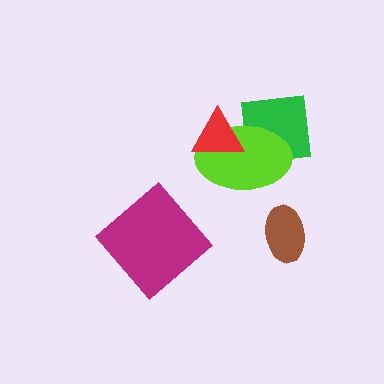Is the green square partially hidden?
Yes, it is partially covered by another shape.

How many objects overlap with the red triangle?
1 object overlaps with the red triangle.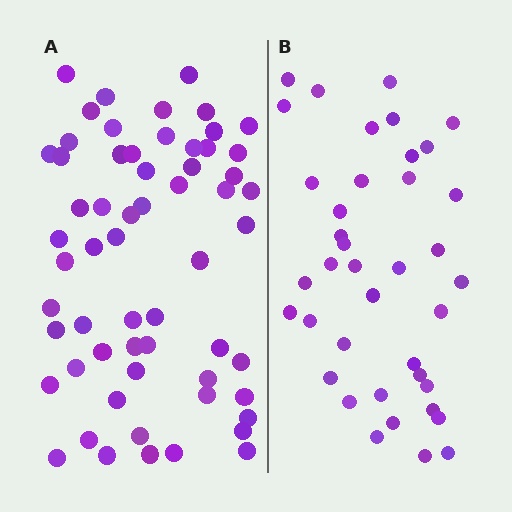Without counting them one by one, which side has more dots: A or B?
Region A (the left region) has more dots.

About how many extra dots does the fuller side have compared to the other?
Region A has approximately 20 more dots than region B.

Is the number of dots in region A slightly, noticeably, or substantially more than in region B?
Region A has substantially more. The ratio is roughly 1.5 to 1.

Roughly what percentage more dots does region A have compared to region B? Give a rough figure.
About 55% more.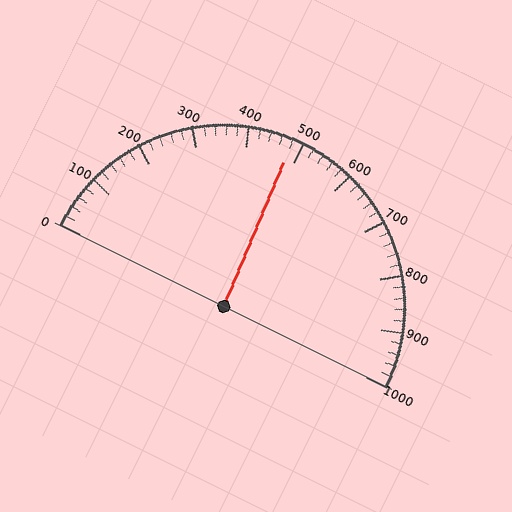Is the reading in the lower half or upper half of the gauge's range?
The reading is in the lower half of the range (0 to 1000).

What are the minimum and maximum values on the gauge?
The gauge ranges from 0 to 1000.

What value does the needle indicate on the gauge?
The needle indicates approximately 480.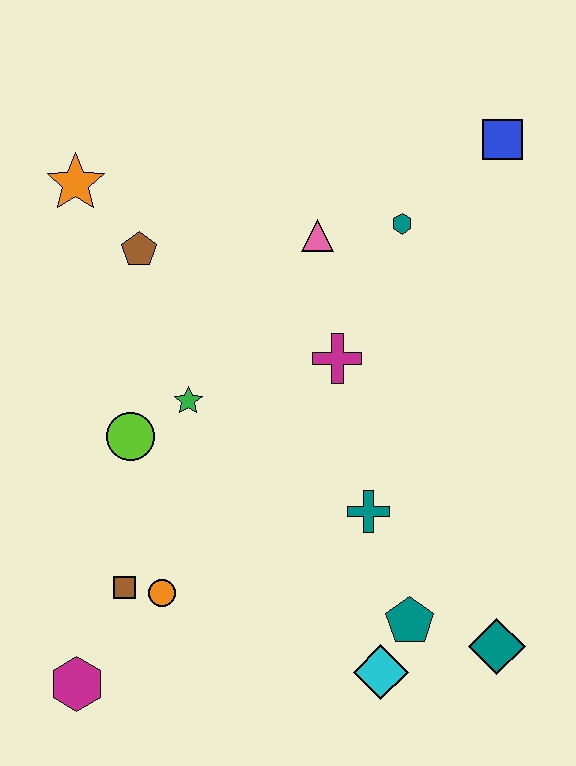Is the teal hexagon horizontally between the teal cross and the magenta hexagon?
No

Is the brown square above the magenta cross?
No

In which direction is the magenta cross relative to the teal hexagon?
The magenta cross is below the teal hexagon.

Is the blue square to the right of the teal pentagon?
Yes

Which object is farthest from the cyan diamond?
The orange star is farthest from the cyan diamond.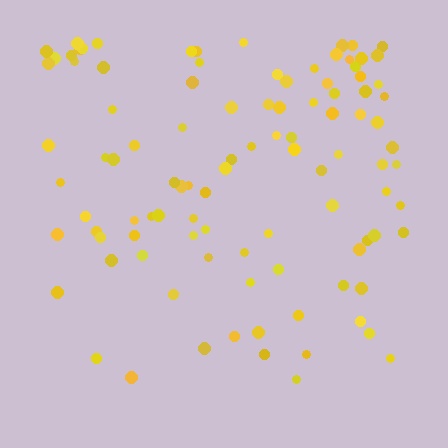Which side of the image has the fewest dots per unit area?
The bottom.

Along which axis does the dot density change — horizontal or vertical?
Vertical.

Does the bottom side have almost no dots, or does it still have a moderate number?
Still a moderate number, just noticeably fewer than the top.